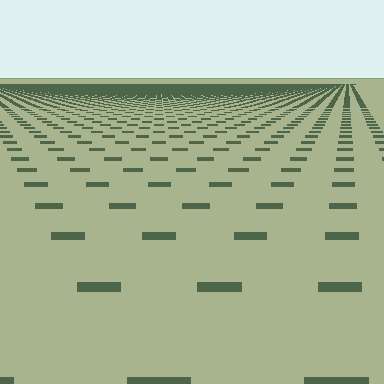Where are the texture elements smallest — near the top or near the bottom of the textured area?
Near the top.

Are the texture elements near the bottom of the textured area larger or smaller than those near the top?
Larger. Near the bottom, elements are closer to the viewer and appear at a bigger on-screen size.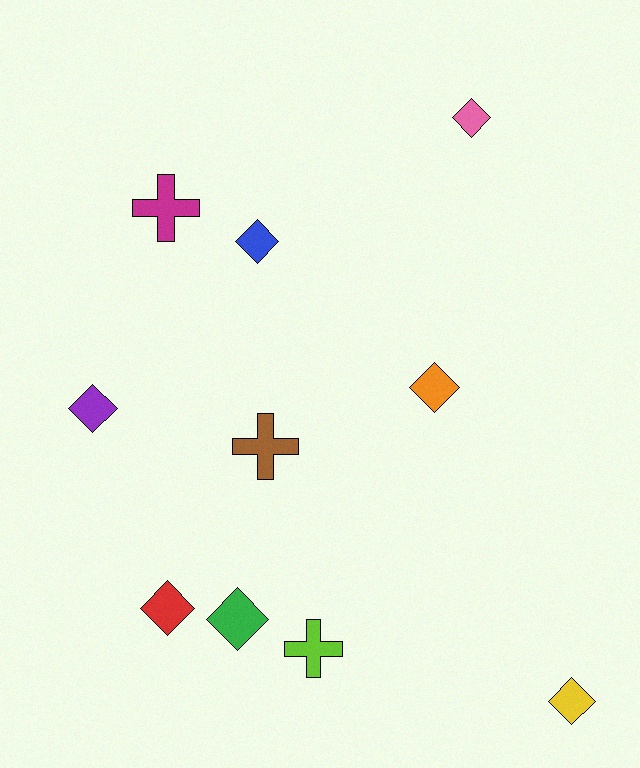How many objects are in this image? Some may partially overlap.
There are 10 objects.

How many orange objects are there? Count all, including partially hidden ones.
There is 1 orange object.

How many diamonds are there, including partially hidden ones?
There are 7 diamonds.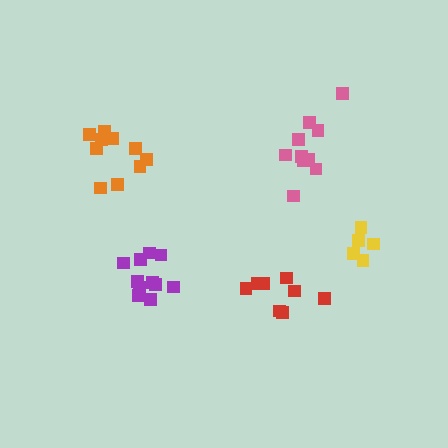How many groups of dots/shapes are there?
There are 5 groups.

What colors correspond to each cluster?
The clusters are colored: purple, orange, red, pink, yellow.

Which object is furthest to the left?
The orange cluster is leftmost.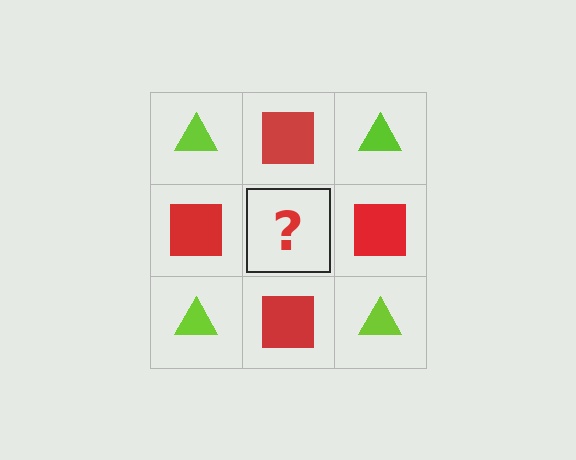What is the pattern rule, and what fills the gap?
The rule is that it alternates lime triangle and red square in a checkerboard pattern. The gap should be filled with a lime triangle.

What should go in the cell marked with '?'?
The missing cell should contain a lime triangle.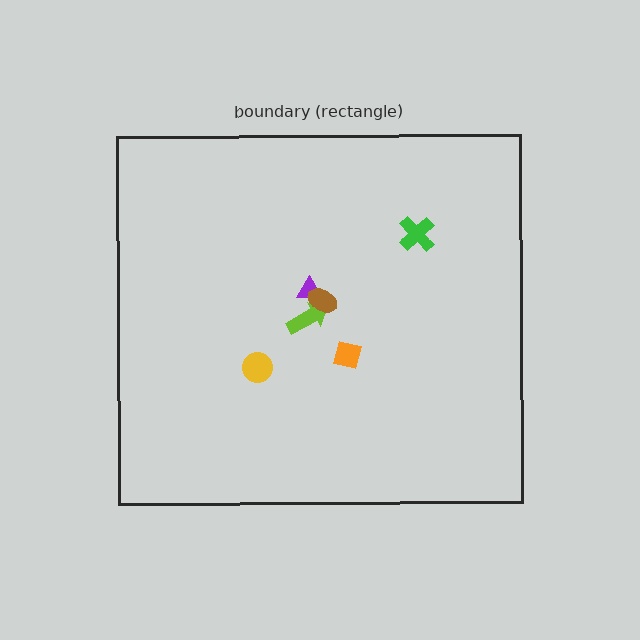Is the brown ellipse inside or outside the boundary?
Inside.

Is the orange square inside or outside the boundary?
Inside.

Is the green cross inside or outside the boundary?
Inside.